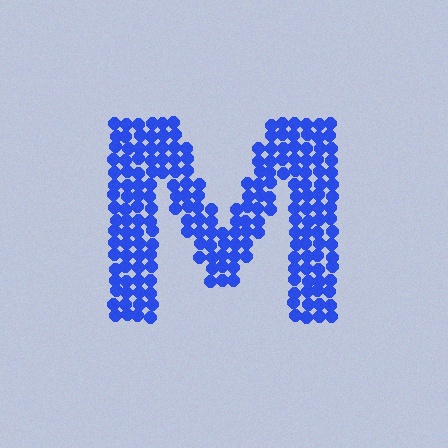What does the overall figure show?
The overall figure shows the letter M.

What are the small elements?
The small elements are circles.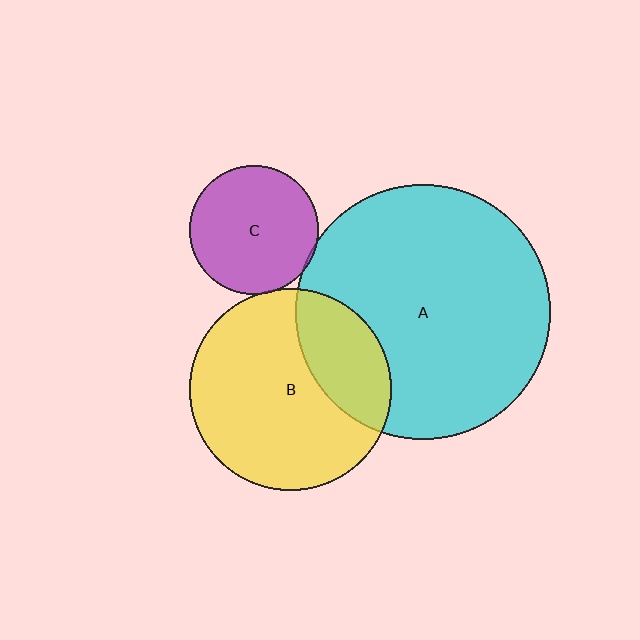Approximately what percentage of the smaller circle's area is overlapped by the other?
Approximately 25%.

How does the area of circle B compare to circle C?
Approximately 2.4 times.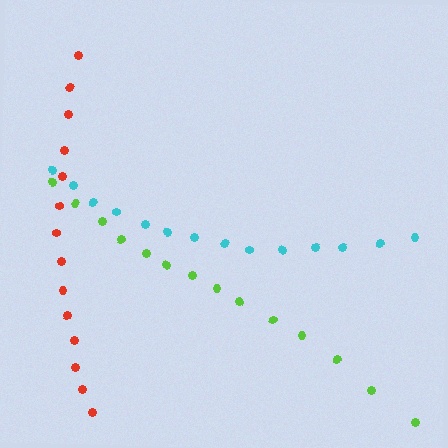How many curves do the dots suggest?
There are 3 distinct paths.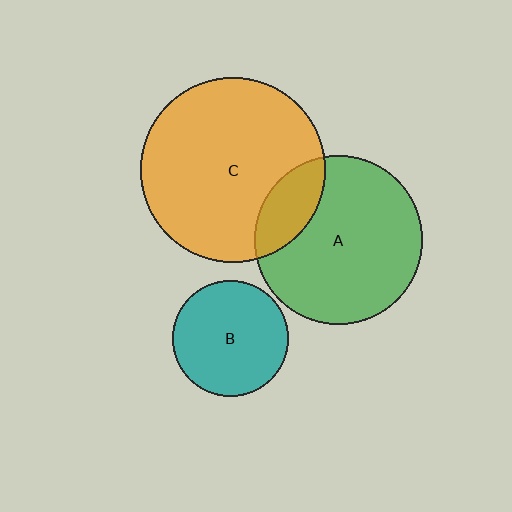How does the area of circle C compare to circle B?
Approximately 2.6 times.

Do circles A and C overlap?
Yes.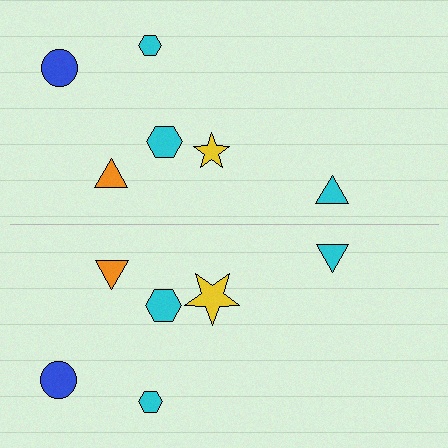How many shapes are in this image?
There are 12 shapes in this image.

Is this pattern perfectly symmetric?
No, the pattern is not perfectly symmetric. The yellow star on the bottom side has a different size than its mirror counterpart.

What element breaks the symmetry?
The yellow star on the bottom side has a different size than its mirror counterpart.